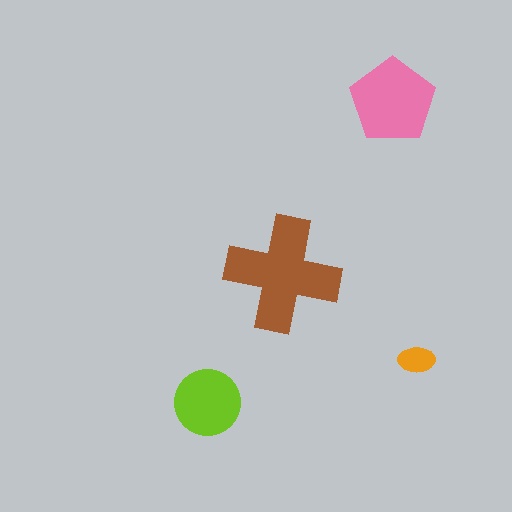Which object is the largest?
The brown cross.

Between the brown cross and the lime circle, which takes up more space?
The brown cross.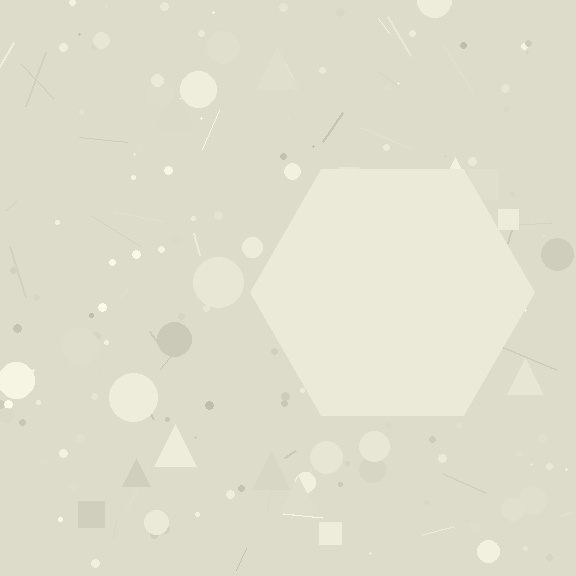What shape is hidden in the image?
A hexagon is hidden in the image.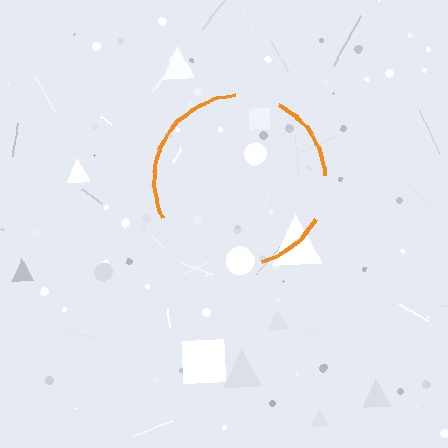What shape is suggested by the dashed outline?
The dashed outline suggests a circle.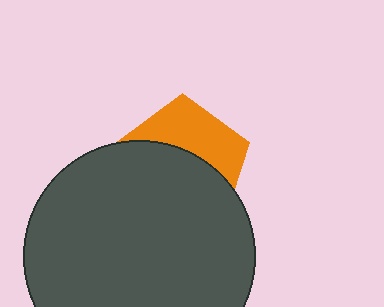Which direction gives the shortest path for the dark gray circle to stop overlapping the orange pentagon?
Moving down gives the shortest separation.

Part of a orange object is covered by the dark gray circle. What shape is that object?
It is a pentagon.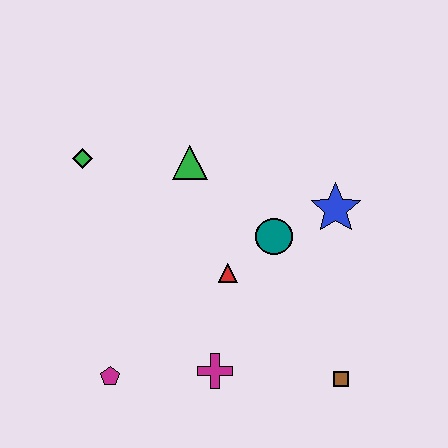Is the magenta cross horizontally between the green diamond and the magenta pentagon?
No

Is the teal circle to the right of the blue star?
No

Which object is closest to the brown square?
The magenta cross is closest to the brown square.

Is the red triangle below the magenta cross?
No